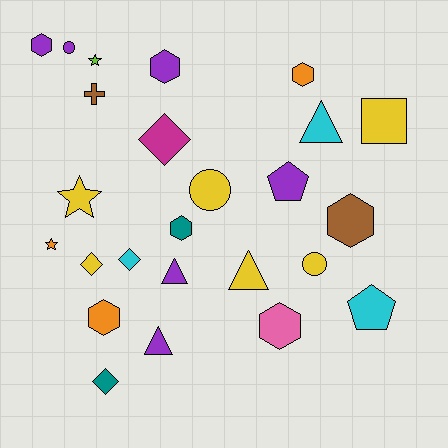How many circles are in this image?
There are 3 circles.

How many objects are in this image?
There are 25 objects.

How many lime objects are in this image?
There is 1 lime object.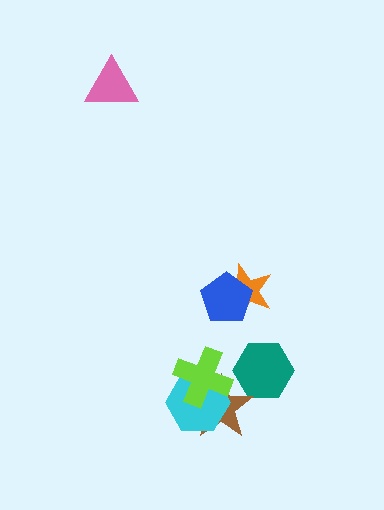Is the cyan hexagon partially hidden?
Yes, it is partially covered by another shape.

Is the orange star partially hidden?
Yes, it is partially covered by another shape.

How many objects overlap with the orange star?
1 object overlaps with the orange star.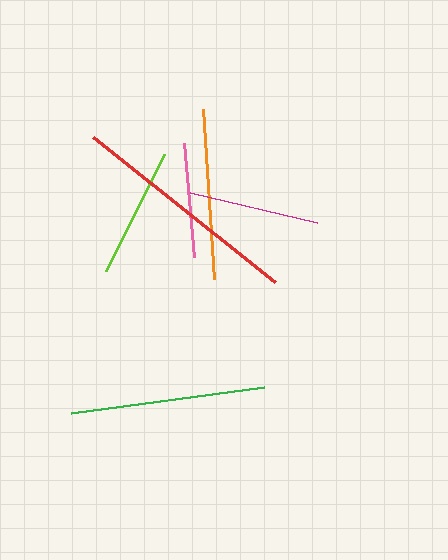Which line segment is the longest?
The red line is the longest at approximately 233 pixels.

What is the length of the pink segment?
The pink segment is approximately 114 pixels long.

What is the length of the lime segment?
The lime segment is approximately 131 pixels long.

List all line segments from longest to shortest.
From longest to shortest: red, green, orange, lime, magenta, pink.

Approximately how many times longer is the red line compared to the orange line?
The red line is approximately 1.4 times the length of the orange line.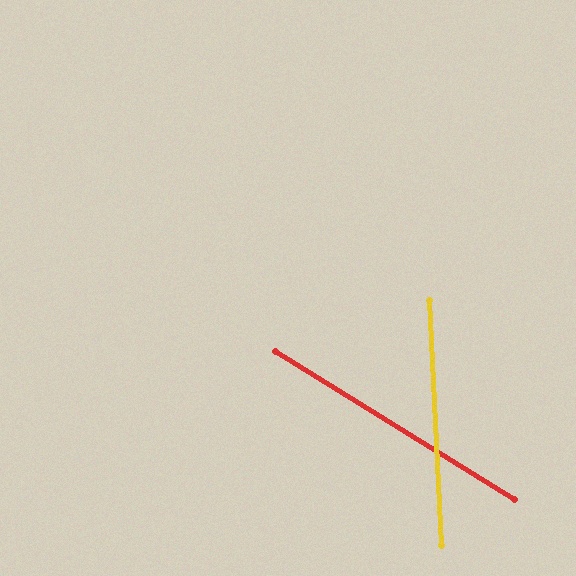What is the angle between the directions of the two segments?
Approximately 55 degrees.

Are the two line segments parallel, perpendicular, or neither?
Neither parallel nor perpendicular — they differ by about 55°.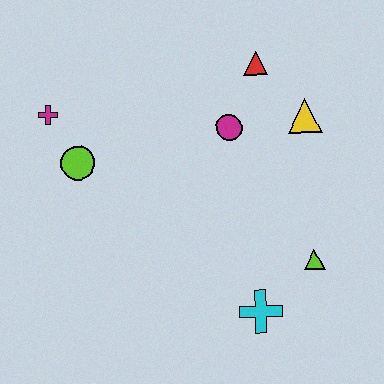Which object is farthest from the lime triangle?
The magenta cross is farthest from the lime triangle.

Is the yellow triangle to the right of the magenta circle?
Yes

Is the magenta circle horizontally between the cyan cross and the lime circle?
Yes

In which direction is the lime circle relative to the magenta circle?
The lime circle is to the left of the magenta circle.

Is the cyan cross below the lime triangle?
Yes